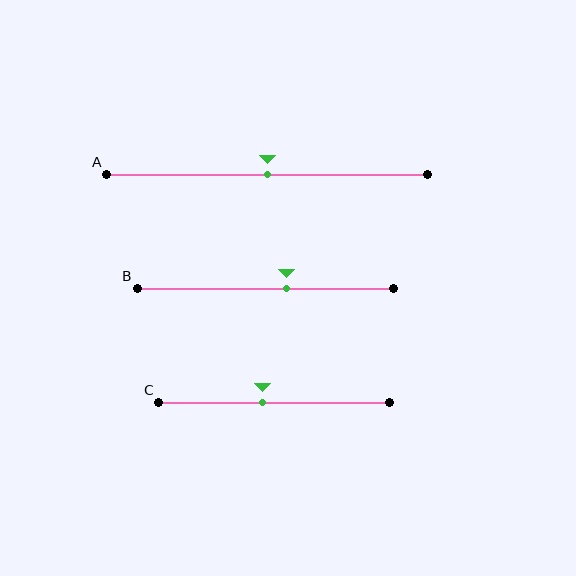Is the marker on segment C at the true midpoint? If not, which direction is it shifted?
No, the marker on segment C is shifted to the left by about 5% of the segment length.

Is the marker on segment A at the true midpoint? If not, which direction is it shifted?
Yes, the marker on segment A is at the true midpoint.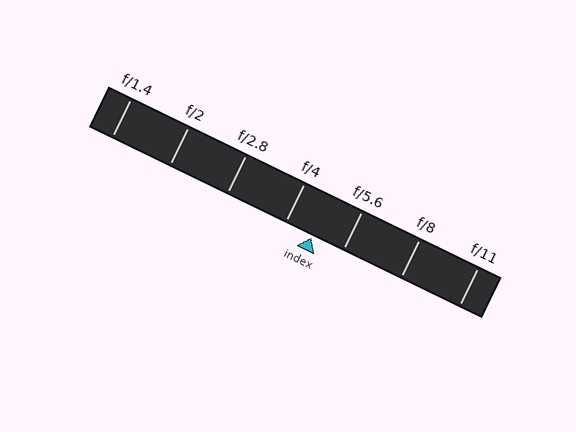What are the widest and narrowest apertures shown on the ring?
The widest aperture shown is f/1.4 and the narrowest is f/11.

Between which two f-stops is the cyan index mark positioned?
The index mark is between f/4 and f/5.6.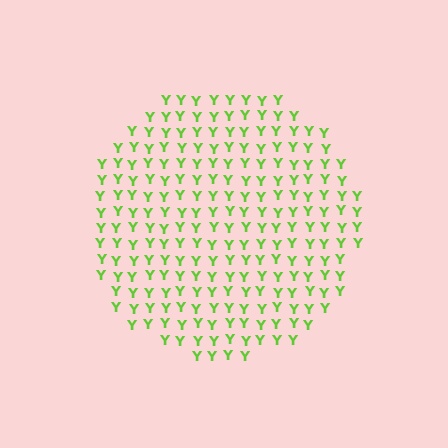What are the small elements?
The small elements are letter Y's.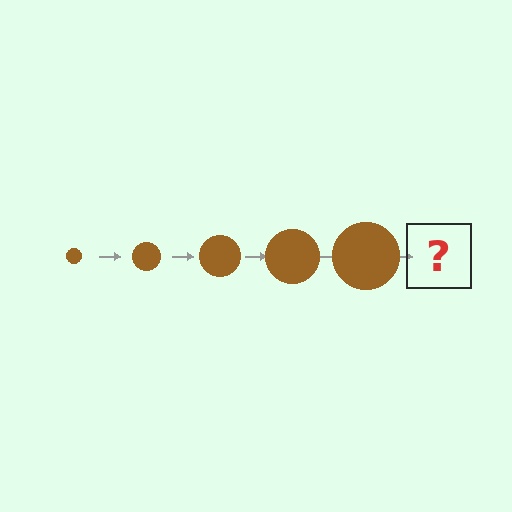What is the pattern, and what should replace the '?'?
The pattern is that the circle gets progressively larger each step. The '?' should be a brown circle, larger than the previous one.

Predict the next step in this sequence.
The next step is a brown circle, larger than the previous one.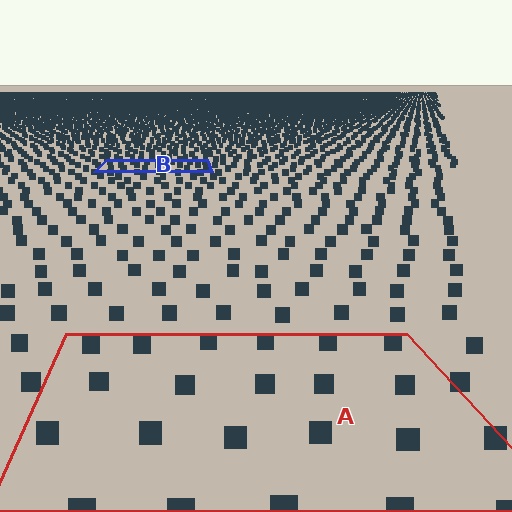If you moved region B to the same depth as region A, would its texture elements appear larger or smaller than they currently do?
They would appear larger. At a closer depth, the same texture elements are projected at a bigger on-screen size.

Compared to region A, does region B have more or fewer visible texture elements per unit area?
Region B has more texture elements per unit area — they are packed more densely because it is farther away.